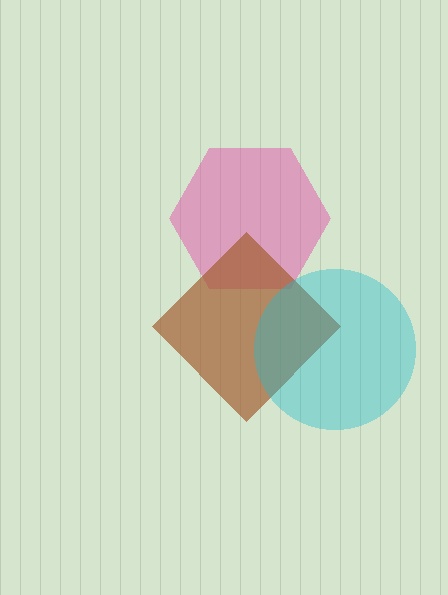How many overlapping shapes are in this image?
There are 3 overlapping shapes in the image.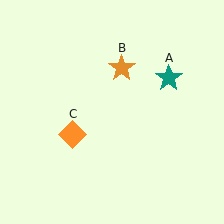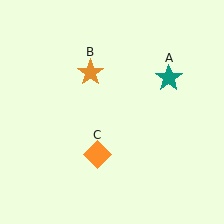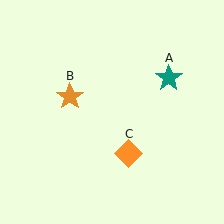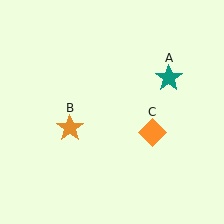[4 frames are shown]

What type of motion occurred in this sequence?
The orange star (object B), orange diamond (object C) rotated counterclockwise around the center of the scene.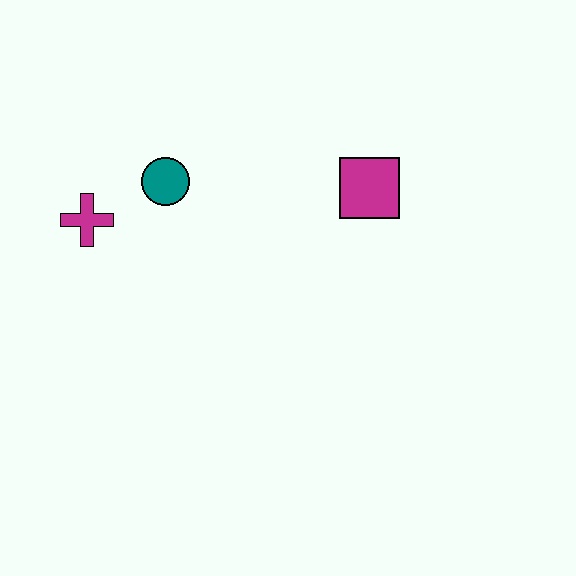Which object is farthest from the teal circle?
The magenta square is farthest from the teal circle.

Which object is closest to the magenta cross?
The teal circle is closest to the magenta cross.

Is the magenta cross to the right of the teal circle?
No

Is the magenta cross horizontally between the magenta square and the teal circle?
No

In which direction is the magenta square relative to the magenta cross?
The magenta square is to the right of the magenta cross.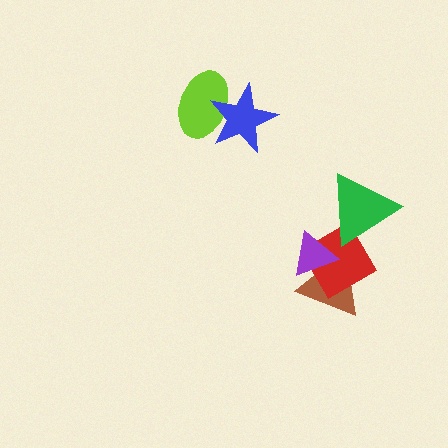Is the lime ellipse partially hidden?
Yes, it is partially covered by another shape.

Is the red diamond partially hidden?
Yes, it is partially covered by another shape.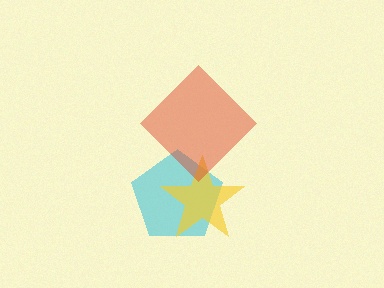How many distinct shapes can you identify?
There are 3 distinct shapes: a cyan pentagon, a yellow star, a red diamond.